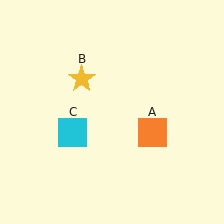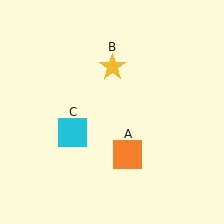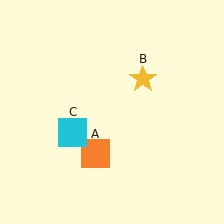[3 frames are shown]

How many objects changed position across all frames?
2 objects changed position: orange square (object A), yellow star (object B).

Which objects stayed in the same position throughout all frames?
Cyan square (object C) remained stationary.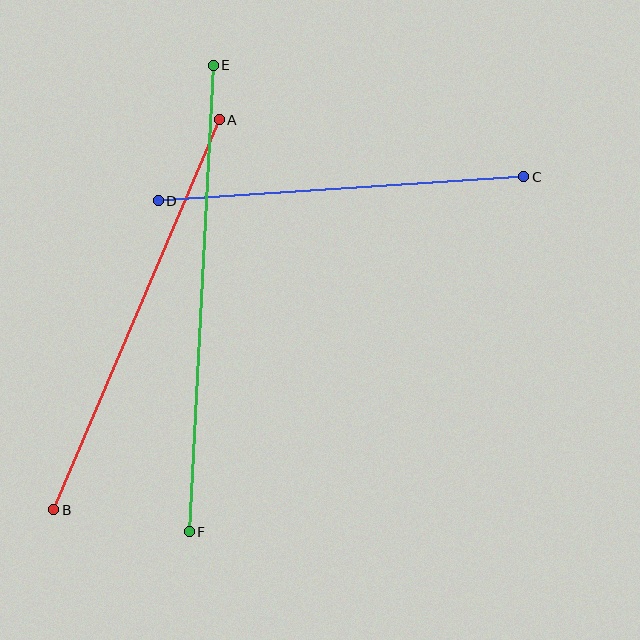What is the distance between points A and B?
The distance is approximately 424 pixels.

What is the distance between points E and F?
The distance is approximately 467 pixels.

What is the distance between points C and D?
The distance is approximately 366 pixels.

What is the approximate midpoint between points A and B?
The midpoint is at approximately (136, 315) pixels.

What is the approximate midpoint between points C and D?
The midpoint is at approximately (341, 189) pixels.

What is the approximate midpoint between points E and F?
The midpoint is at approximately (201, 298) pixels.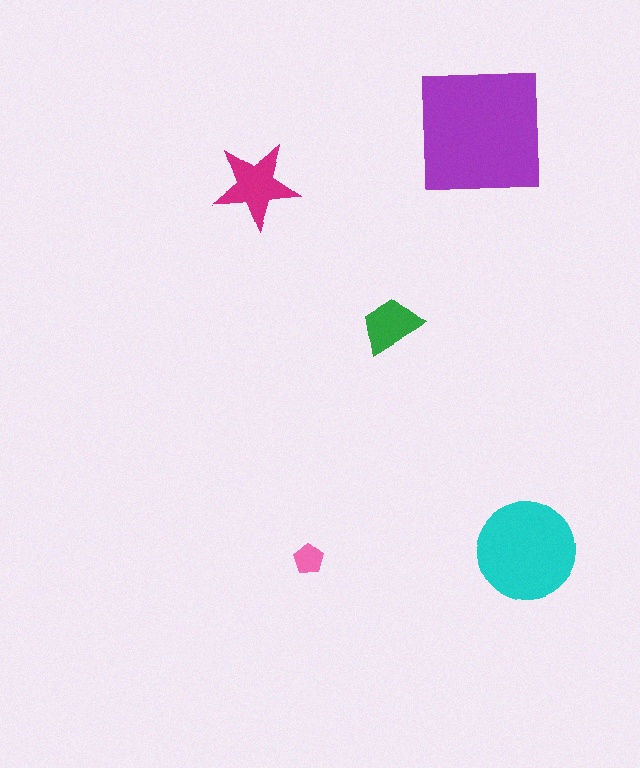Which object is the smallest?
The pink pentagon.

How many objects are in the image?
There are 5 objects in the image.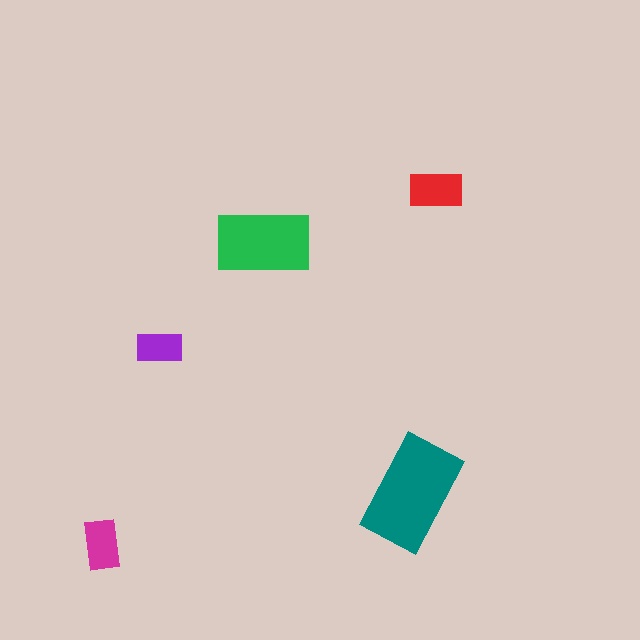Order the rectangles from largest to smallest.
the teal one, the green one, the red one, the magenta one, the purple one.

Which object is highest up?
The red rectangle is topmost.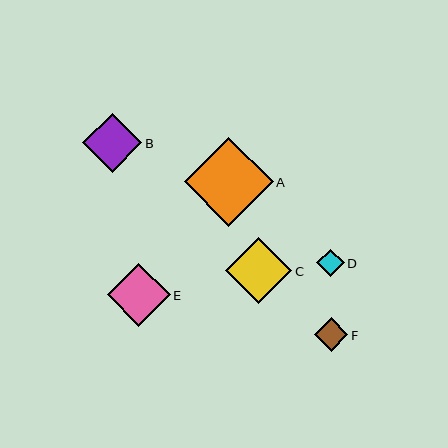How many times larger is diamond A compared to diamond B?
Diamond A is approximately 1.5 times the size of diamond B.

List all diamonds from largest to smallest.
From largest to smallest: A, C, E, B, F, D.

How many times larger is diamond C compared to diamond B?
Diamond C is approximately 1.1 times the size of diamond B.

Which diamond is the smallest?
Diamond D is the smallest with a size of approximately 28 pixels.